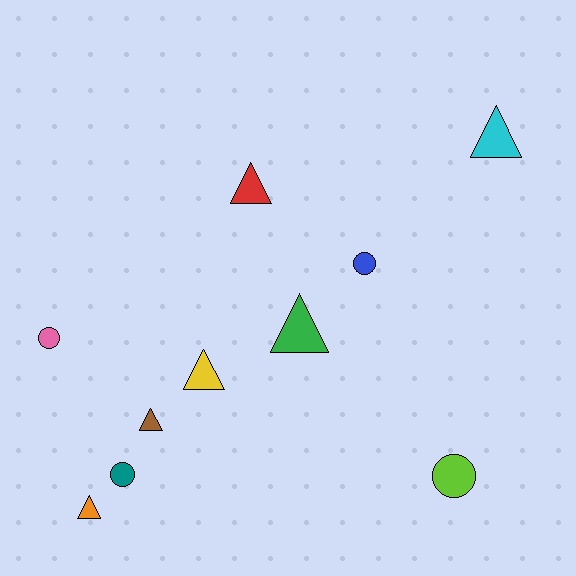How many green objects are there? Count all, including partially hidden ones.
There is 1 green object.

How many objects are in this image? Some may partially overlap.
There are 10 objects.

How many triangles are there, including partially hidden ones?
There are 6 triangles.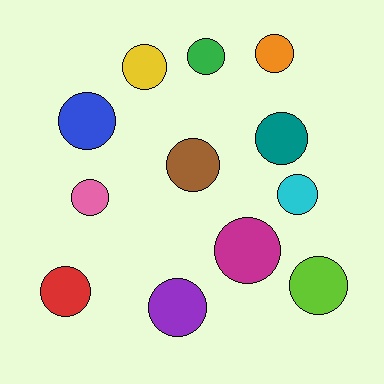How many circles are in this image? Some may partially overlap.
There are 12 circles.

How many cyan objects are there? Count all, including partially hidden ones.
There is 1 cyan object.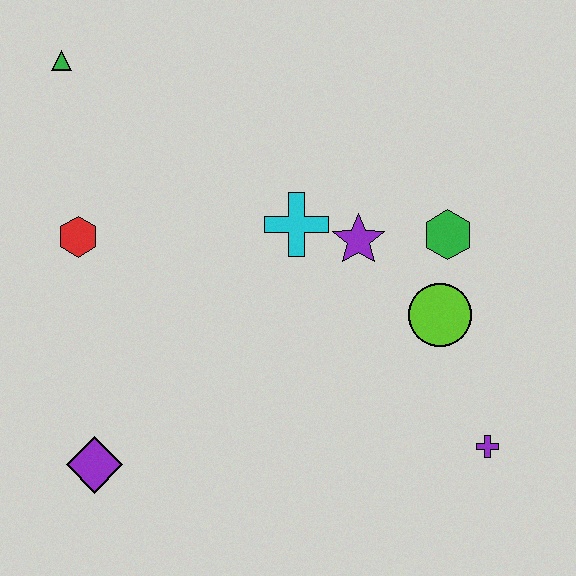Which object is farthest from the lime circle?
The green triangle is farthest from the lime circle.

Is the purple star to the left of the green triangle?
No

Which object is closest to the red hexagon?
The green triangle is closest to the red hexagon.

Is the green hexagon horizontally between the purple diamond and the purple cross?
Yes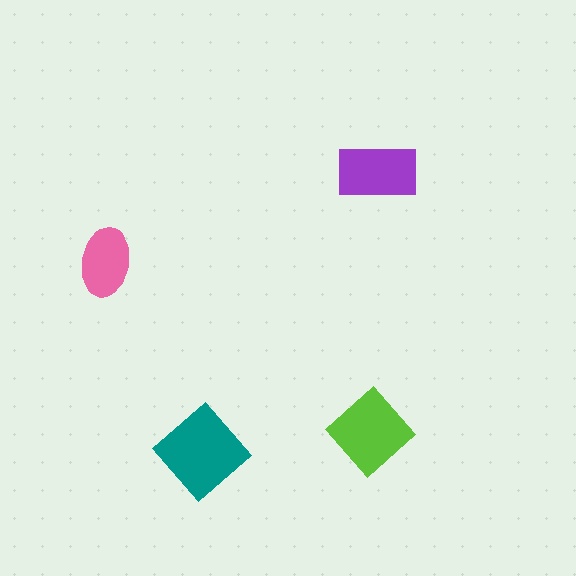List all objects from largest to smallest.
The teal diamond, the lime diamond, the purple rectangle, the pink ellipse.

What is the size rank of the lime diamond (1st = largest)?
2nd.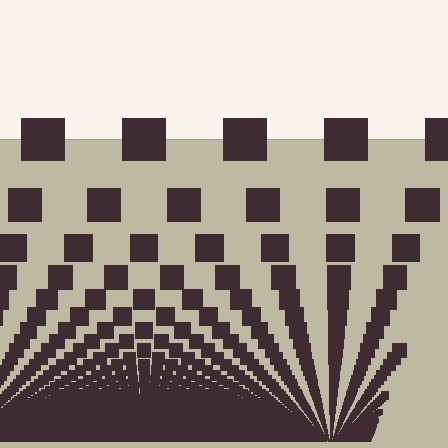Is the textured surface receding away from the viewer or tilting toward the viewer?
The surface appears to tilt toward the viewer. Texture elements get larger and sparser toward the top.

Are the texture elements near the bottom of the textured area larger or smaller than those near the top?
Smaller. The gradient is inverted — elements near the bottom are smaller and denser.